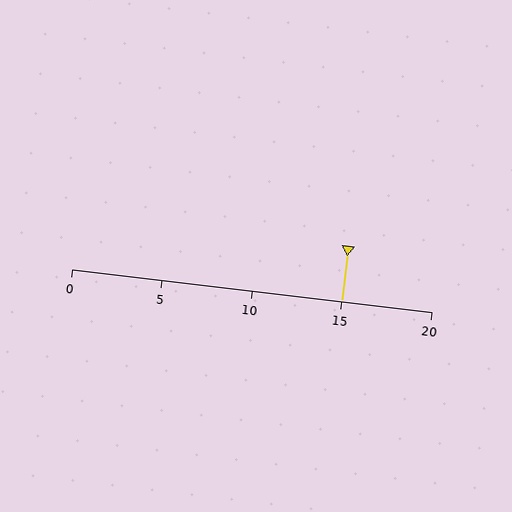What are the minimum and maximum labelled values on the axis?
The axis runs from 0 to 20.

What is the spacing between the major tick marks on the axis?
The major ticks are spaced 5 apart.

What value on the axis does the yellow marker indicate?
The marker indicates approximately 15.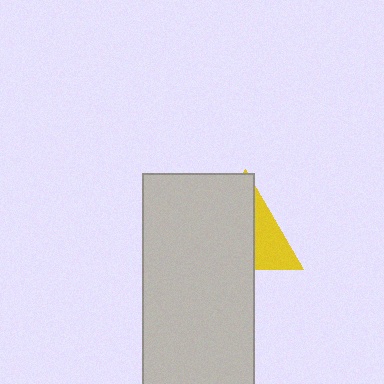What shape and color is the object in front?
The object in front is a light gray rectangle.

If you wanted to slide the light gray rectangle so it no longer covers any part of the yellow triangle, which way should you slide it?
Slide it left — that is the most direct way to separate the two shapes.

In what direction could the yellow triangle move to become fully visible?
The yellow triangle could move right. That would shift it out from behind the light gray rectangle entirely.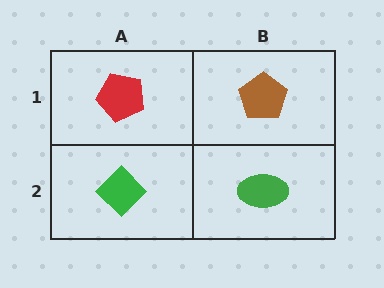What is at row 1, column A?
A red pentagon.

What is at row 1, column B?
A brown pentagon.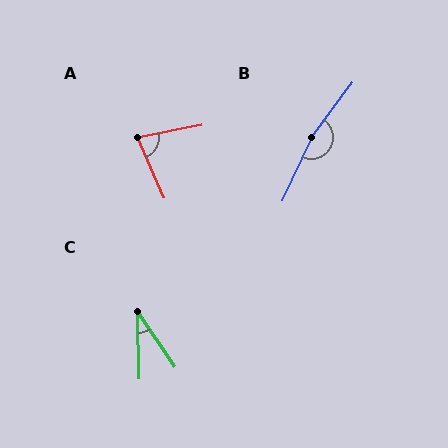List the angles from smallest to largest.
C (33°), A (78°), B (168°).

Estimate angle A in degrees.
Approximately 78 degrees.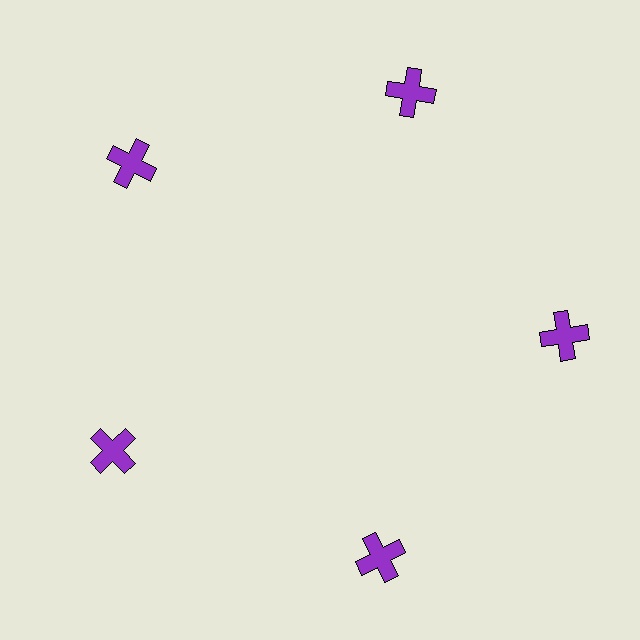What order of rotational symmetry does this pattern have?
This pattern has 5-fold rotational symmetry.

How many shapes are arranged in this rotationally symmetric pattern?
There are 5 shapes, arranged in 5 groups of 1.